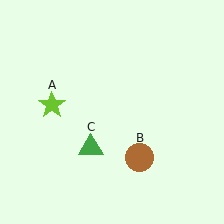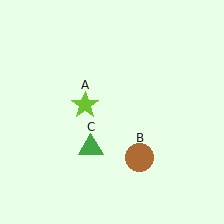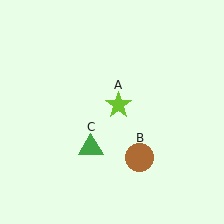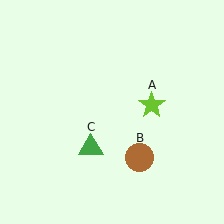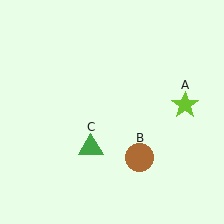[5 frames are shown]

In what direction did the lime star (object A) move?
The lime star (object A) moved right.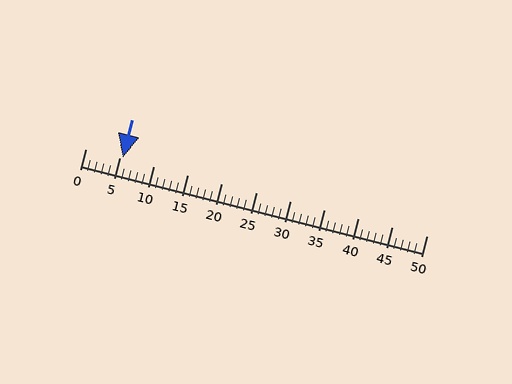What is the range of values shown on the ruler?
The ruler shows values from 0 to 50.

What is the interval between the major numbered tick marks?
The major tick marks are spaced 5 units apart.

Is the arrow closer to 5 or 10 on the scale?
The arrow is closer to 5.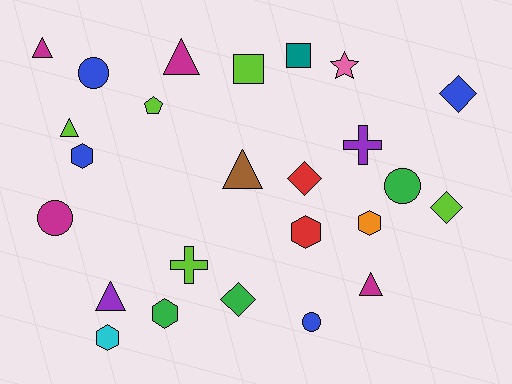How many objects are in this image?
There are 25 objects.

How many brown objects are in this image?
There is 1 brown object.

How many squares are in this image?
There are 2 squares.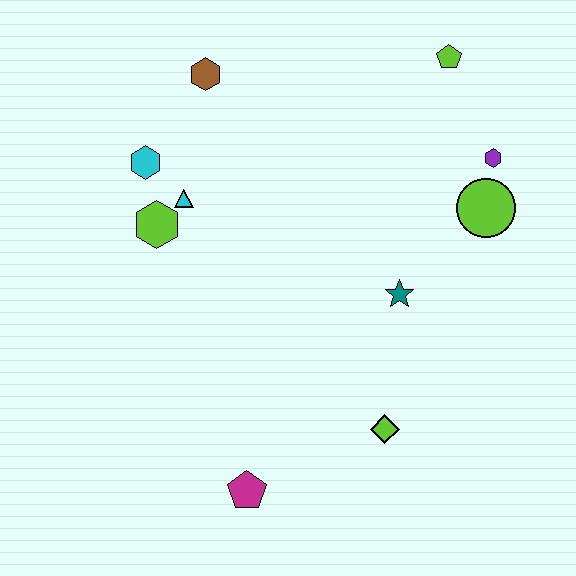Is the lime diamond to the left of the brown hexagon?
No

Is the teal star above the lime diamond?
Yes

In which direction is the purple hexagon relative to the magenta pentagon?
The purple hexagon is above the magenta pentagon.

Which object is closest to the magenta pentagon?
The lime diamond is closest to the magenta pentagon.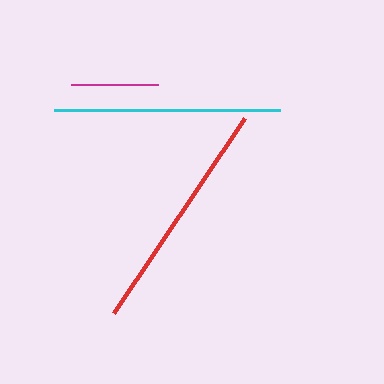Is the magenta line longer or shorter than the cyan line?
The cyan line is longer than the magenta line.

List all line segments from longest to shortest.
From longest to shortest: red, cyan, magenta.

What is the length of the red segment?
The red segment is approximately 235 pixels long.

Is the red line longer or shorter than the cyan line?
The red line is longer than the cyan line.